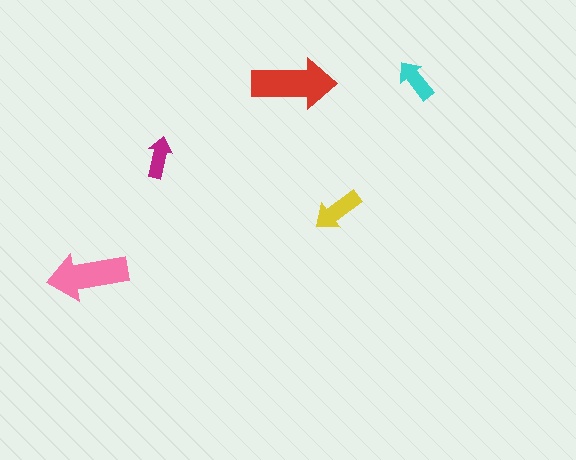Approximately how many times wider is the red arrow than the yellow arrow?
About 1.5 times wider.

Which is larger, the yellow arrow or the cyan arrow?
The yellow one.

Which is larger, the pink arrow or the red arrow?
The red one.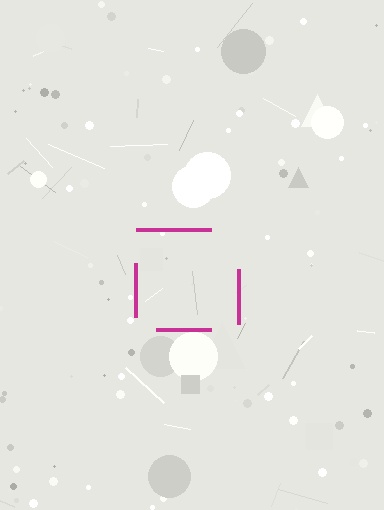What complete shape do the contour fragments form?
The contour fragments form a square.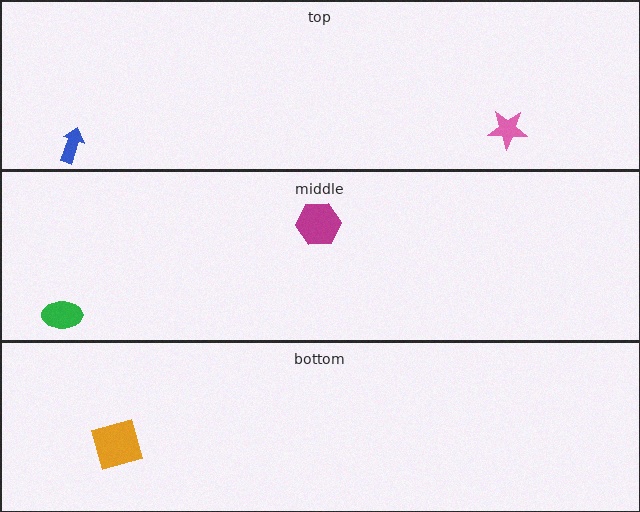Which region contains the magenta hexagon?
The middle region.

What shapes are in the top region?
The pink star, the blue arrow.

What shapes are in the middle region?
The magenta hexagon, the green ellipse.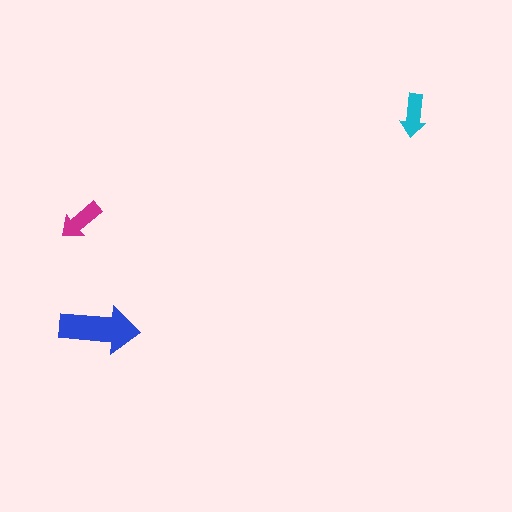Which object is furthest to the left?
The magenta arrow is leftmost.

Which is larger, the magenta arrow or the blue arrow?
The blue one.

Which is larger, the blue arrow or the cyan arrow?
The blue one.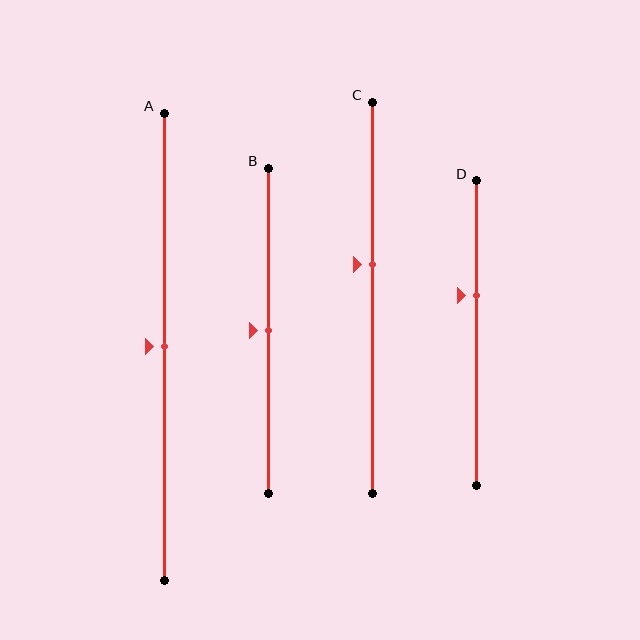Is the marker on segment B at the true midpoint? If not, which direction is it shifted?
Yes, the marker on segment B is at the true midpoint.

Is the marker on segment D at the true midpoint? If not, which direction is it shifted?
No, the marker on segment D is shifted upward by about 12% of the segment length.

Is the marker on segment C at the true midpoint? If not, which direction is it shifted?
No, the marker on segment C is shifted upward by about 8% of the segment length.